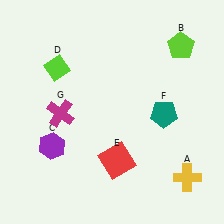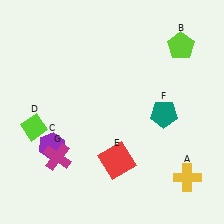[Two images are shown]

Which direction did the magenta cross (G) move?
The magenta cross (G) moved down.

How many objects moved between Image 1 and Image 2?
2 objects moved between the two images.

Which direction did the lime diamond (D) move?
The lime diamond (D) moved down.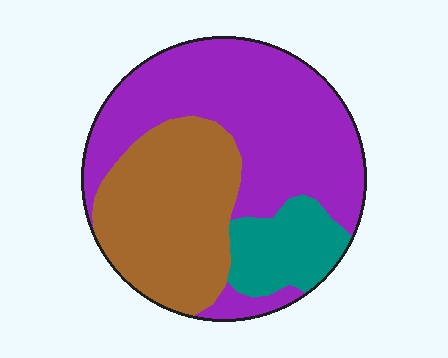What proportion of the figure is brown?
Brown takes up between a third and a half of the figure.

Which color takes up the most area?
Purple, at roughly 50%.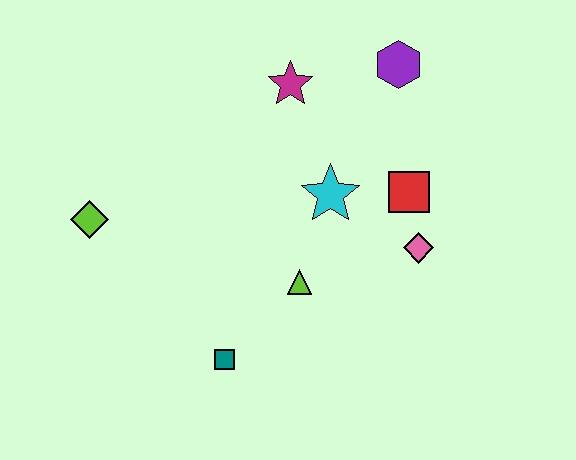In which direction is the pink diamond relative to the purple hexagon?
The pink diamond is below the purple hexagon.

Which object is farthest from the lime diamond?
The purple hexagon is farthest from the lime diamond.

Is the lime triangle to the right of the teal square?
Yes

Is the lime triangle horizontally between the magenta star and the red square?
Yes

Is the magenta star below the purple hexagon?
Yes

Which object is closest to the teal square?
The lime triangle is closest to the teal square.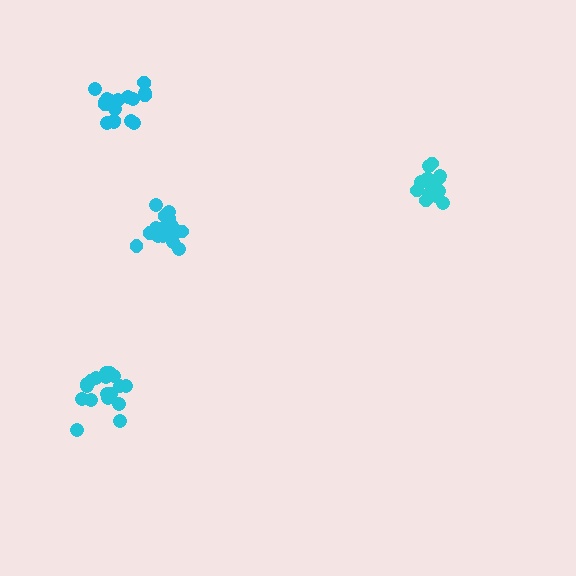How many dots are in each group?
Group 1: 19 dots, Group 2: 15 dots, Group 3: 18 dots, Group 4: 18 dots (70 total).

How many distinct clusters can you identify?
There are 4 distinct clusters.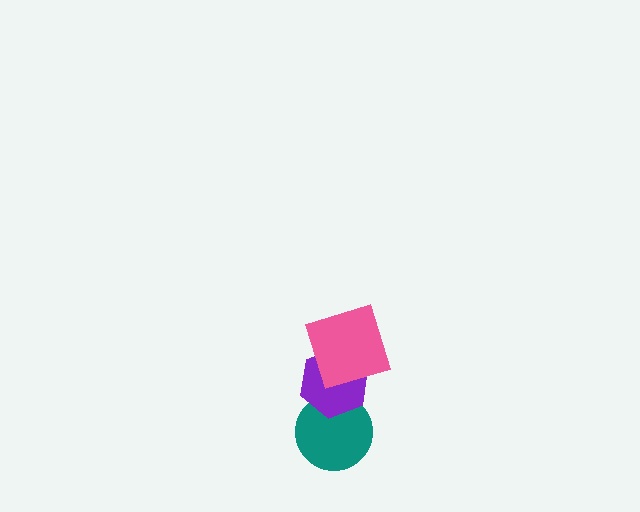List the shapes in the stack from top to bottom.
From top to bottom: the pink square, the purple hexagon, the teal circle.